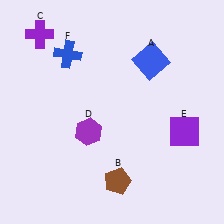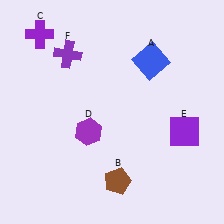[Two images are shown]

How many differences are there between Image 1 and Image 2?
There is 1 difference between the two images.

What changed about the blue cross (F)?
In Image 1, F is blue. In Image 2, it changed to purple.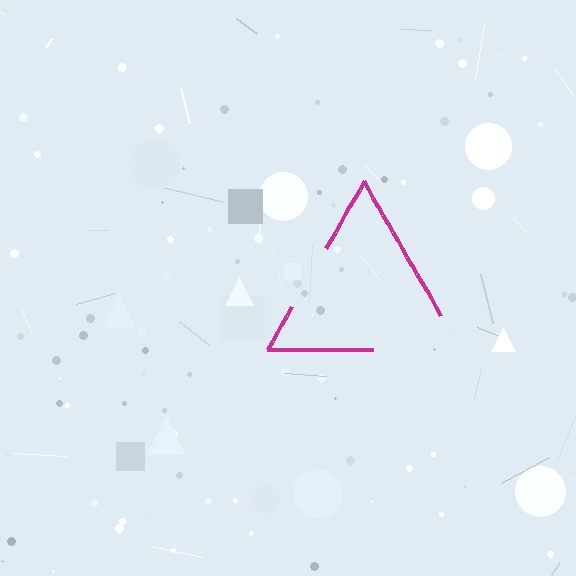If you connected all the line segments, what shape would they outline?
They would outline a triangle.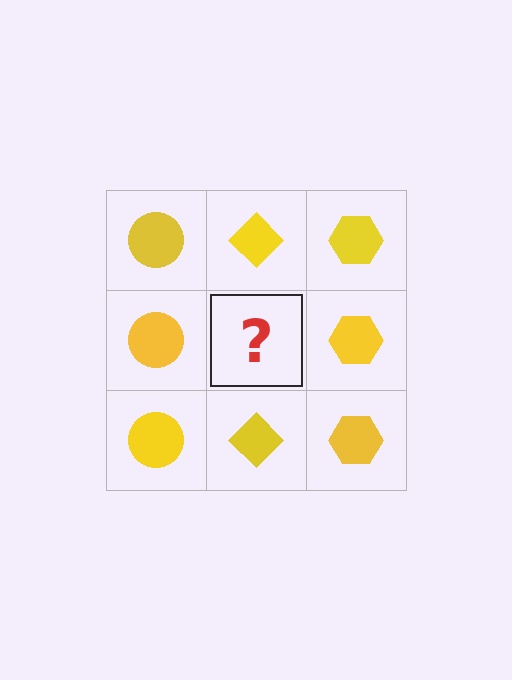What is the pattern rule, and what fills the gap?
The rule is that each column has a consistent shape. The gap should be filled with a yellow diamond.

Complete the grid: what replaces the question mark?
The question mark should be replaced with a yellow diamond.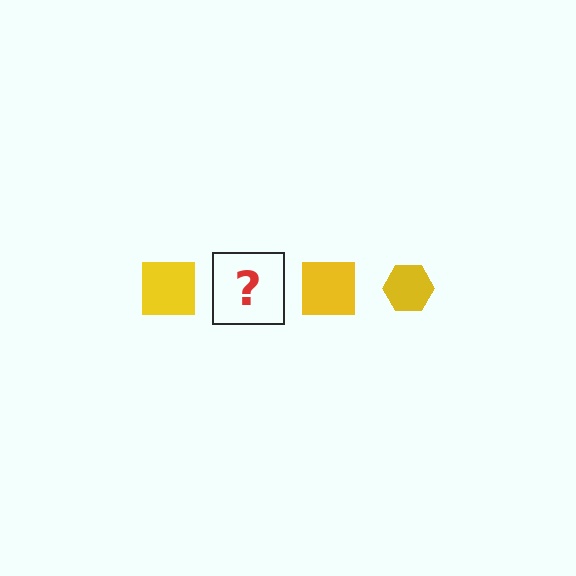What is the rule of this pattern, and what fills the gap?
The rule is that the pattern cycles through square, hexagon shapes in yellow. The gap should be filled with a yellow hexagon.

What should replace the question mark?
The question mark should be replaced with a yellow hexagon.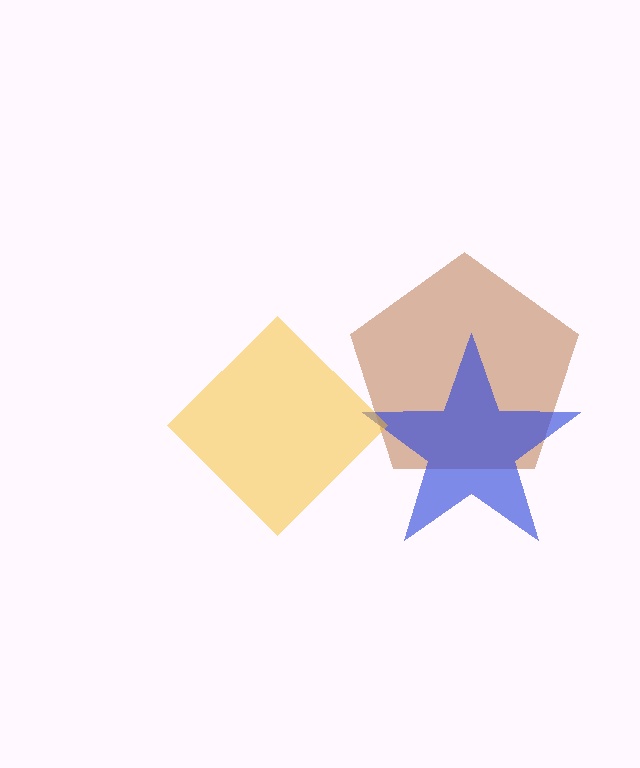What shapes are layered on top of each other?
The layered shapes are: a brown pentagon, a blue star, a yellow diamond.